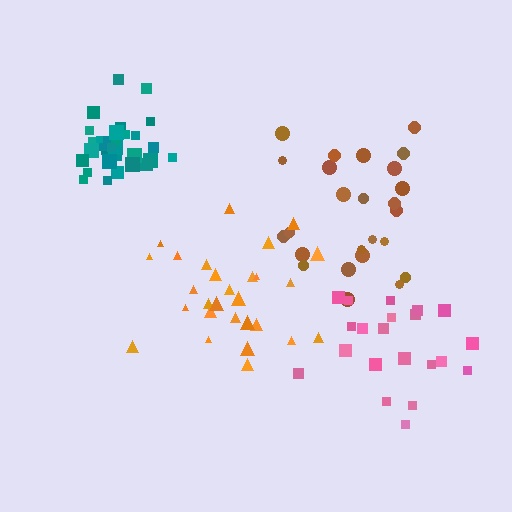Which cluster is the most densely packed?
Teal.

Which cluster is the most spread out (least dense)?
Brown.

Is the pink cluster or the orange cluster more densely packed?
Orange.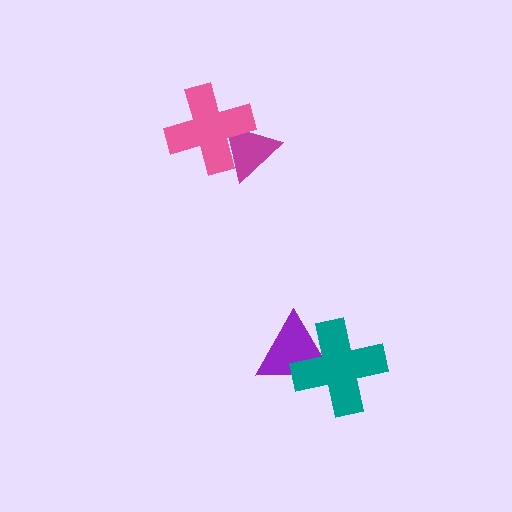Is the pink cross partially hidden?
No, no other shape covers it.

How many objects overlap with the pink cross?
1 object overlaps with the pink cross.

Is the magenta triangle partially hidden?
Yes, it is partially covered by another shape.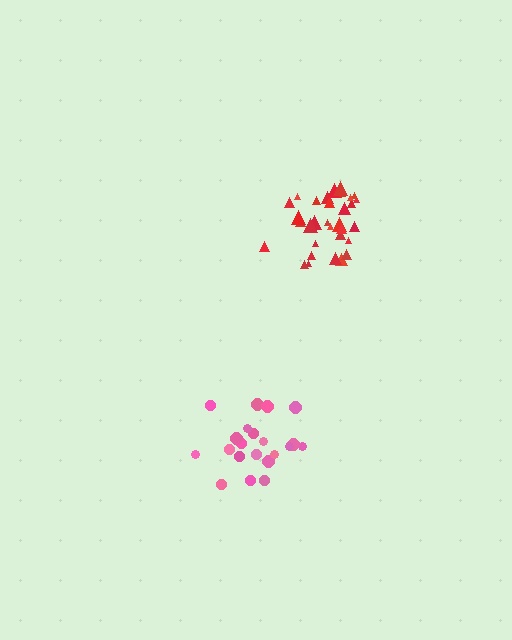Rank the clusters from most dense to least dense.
red, pink.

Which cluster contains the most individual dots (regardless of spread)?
Red (32).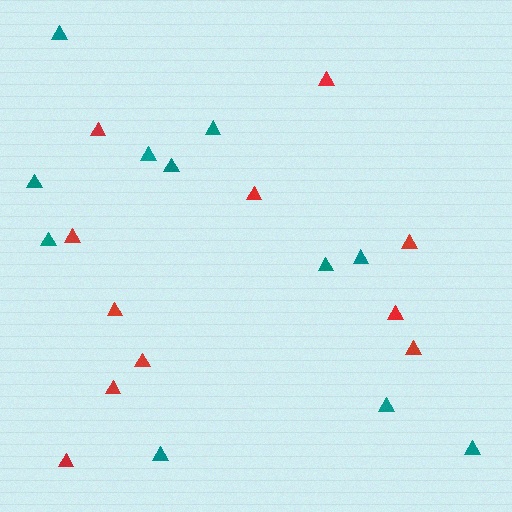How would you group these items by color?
There are 2 groups: one group of teal triangles (11) and one group of red triangles (11).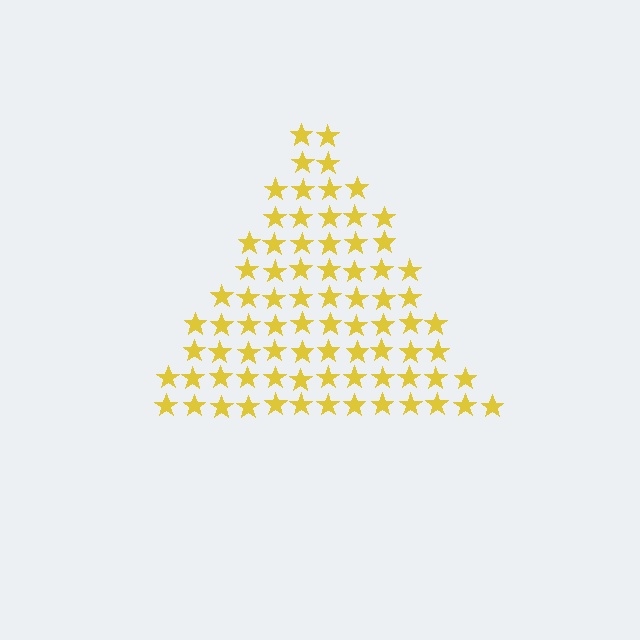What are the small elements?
The small elements are stars.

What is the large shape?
The large shape is a triangle.